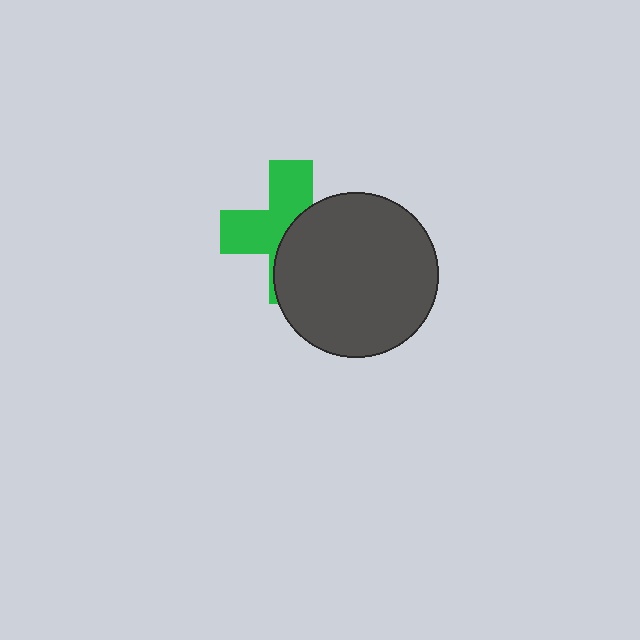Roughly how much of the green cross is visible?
About half of it is visible (roughly 50%).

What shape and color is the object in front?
The object in front is a dark gray circle.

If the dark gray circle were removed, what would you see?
You would see the complete green cross.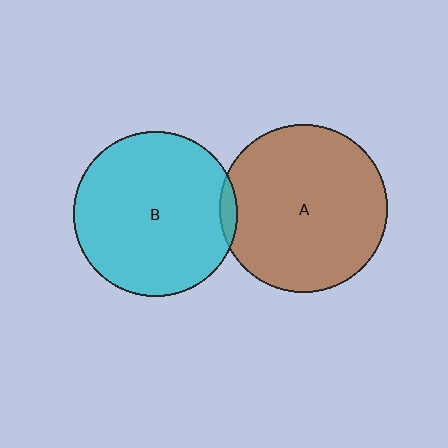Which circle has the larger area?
Circle A (brown).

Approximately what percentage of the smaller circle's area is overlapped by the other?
Approximately 5%.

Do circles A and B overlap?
Yes.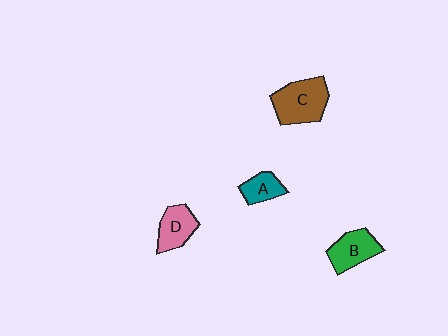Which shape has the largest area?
Shape C (brown).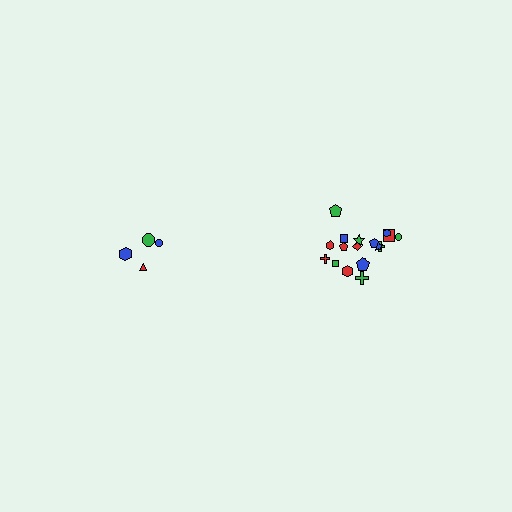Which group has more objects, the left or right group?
The right group.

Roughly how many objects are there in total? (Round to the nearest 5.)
Roughly 20 objects in total.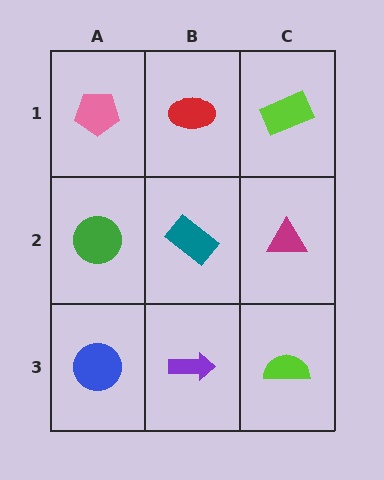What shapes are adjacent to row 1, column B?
A teal rectangle (row 2, column B), a pink pentagon (row 1, column A), a lime rectangle (row 1, column C).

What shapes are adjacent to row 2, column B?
A red ellipse (row 1, column B), a purple arrow (row 3, column B), a green circle (row 2, column A), a magenta triangle (row 2, column C).